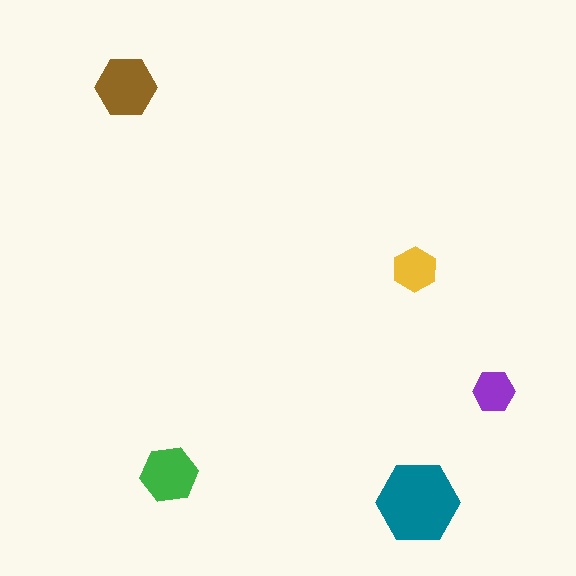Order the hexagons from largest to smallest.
the teal one, the brown one, the green one, the yellow one, the purple one.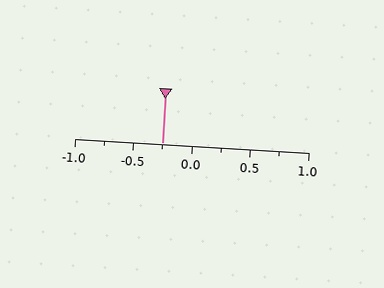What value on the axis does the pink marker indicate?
The marker indicates approximately -0.25.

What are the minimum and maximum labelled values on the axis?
The axis runs from -1.0 to 1.0.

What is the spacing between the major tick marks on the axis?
The major ticks are spaced 0.5 apart.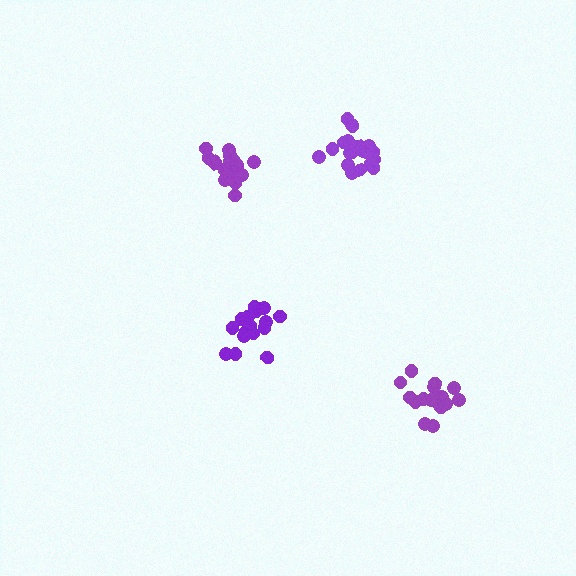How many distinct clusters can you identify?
There are 4 distinct clusters.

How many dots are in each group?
Group 1: 19 dots, Group 2: 20 dots, Group 3: 21 dots, Group 4: 21 dots (81 total).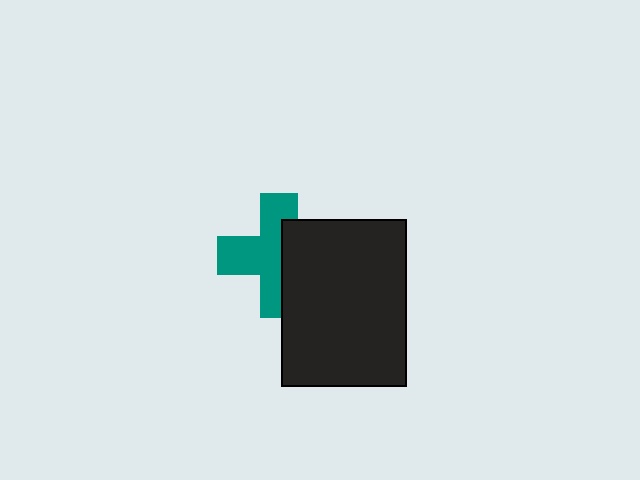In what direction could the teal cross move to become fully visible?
The teal cross could move left. That would shift it out from behind the black rectangle entirely.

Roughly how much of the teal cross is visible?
About half of it is visible (roughly 59%).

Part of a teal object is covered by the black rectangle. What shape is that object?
It is a cross.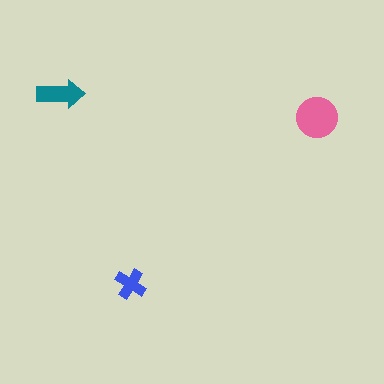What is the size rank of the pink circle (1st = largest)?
1st.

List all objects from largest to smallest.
The pink circle, the teal arrow, the blue cross.